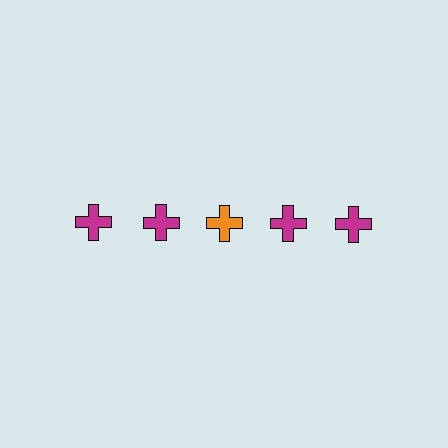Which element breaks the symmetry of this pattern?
The orange cross in the top row, center column breaks the symmetry. All other shapes are magenta crosses.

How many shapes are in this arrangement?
There are 5 shapes arranged in a grid pattern.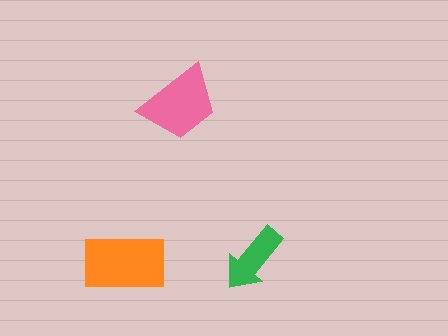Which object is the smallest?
The green arrow.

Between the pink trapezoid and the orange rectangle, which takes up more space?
The orange rectangle.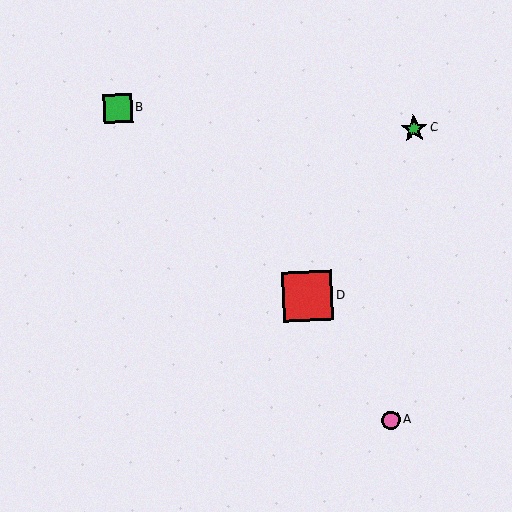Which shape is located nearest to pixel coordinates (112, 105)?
The green square (labeled B) at (117, 108) is nearest to that location.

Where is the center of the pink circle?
The center of the pink circle is at (391, 420).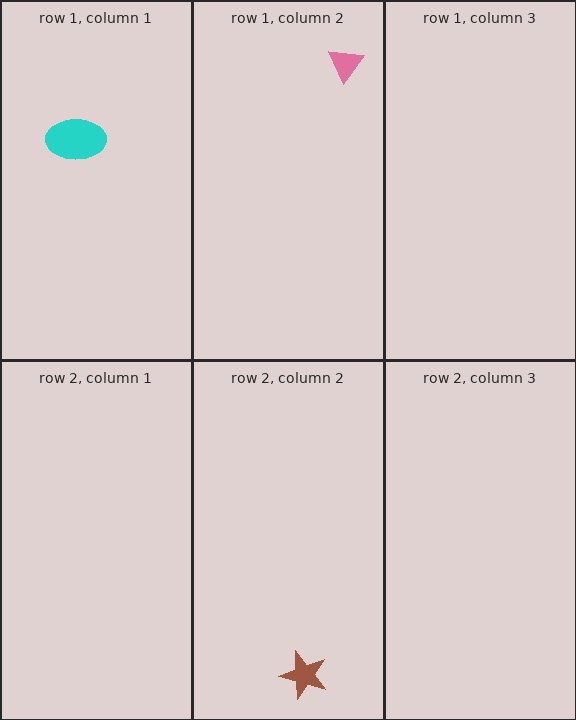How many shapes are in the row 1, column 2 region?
1.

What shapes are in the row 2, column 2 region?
The brown star.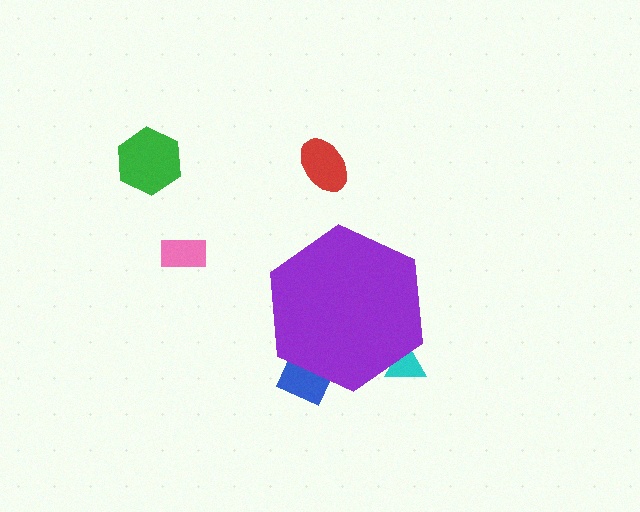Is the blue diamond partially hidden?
Yes, the blue diamond is partially hidden behind the purple hexagon.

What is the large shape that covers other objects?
A purple hexagon.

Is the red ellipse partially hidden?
No, the red ellipse is fully visible.